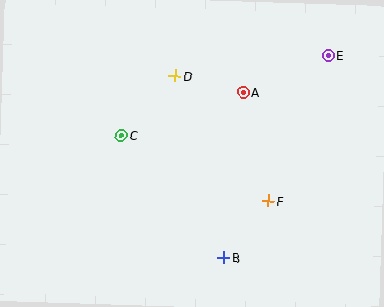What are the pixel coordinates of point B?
Point B is at (223, 258).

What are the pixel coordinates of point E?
Point E is at (329, 56).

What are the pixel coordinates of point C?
Point C is at (121, 135).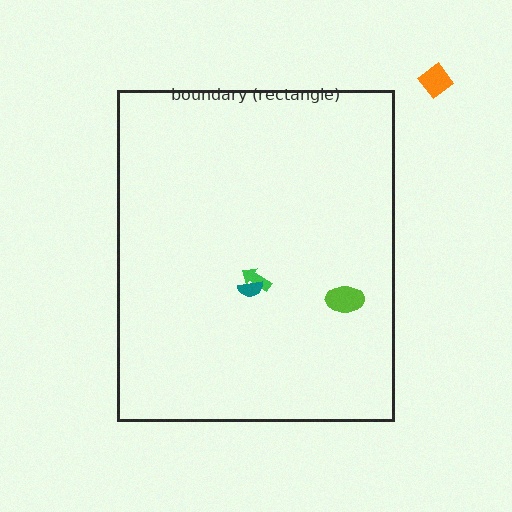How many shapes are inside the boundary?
3 inside, 1 outside.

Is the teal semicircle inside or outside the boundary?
Inside.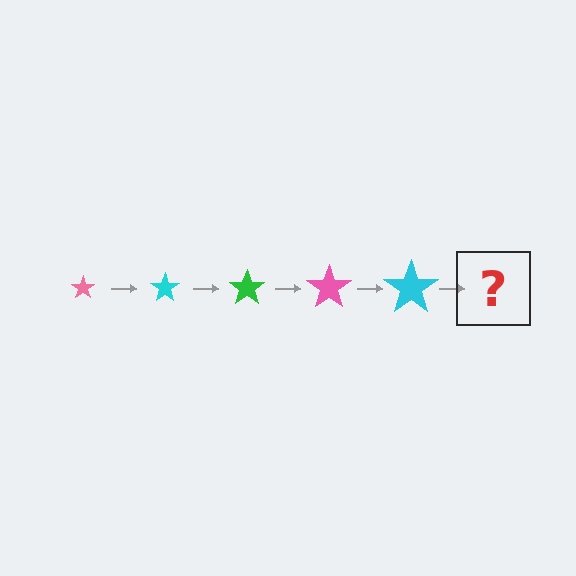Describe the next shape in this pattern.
It should be a green star, larger than the previous one.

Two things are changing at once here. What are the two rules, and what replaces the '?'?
The two rules are that the star grows larger each step and the color cycles through pink, cyan, and green. The '?' should be a green star, larger than the previous one.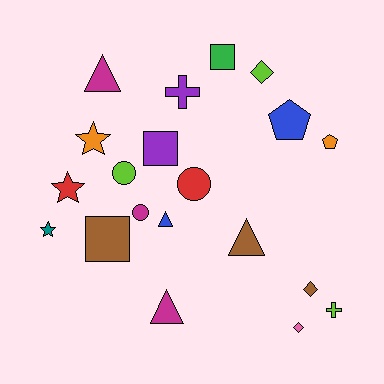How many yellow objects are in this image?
There are no yellow objects.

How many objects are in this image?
There are 20 objects.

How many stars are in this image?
There are 3 stars.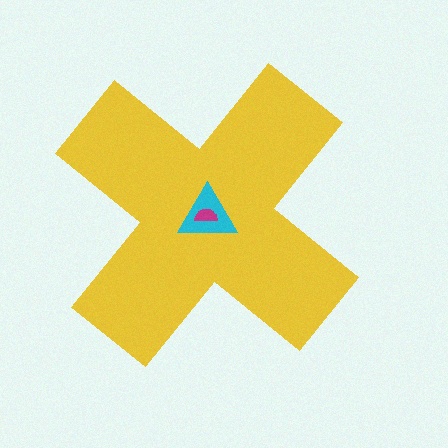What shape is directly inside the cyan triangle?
The magenta semicircle.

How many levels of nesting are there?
3.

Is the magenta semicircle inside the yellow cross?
Yes.